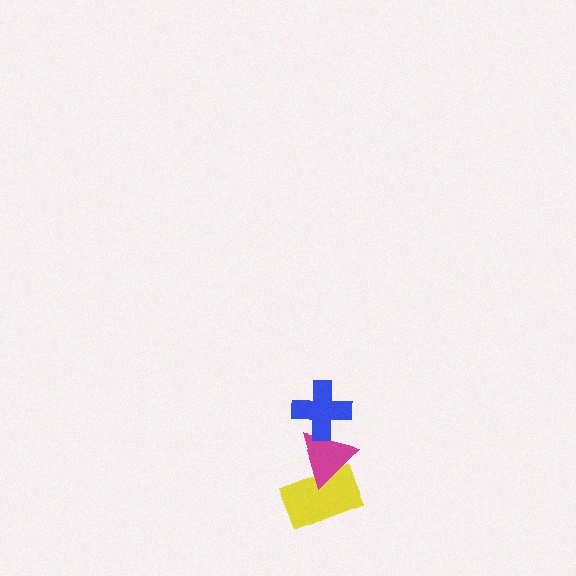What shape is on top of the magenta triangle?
The blue cross is on top of the magenta triangle.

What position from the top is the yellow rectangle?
The yellow rectangle is 3rd from the top.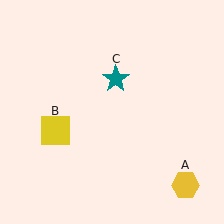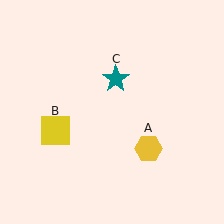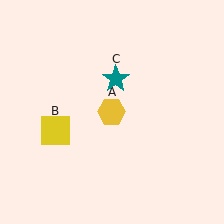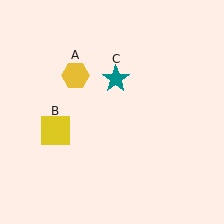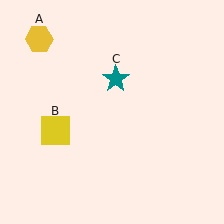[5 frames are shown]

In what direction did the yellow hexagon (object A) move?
The yellow hexagon (object A) moved up and to the left.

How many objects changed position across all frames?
1 object changed position: yellow hexagon (object A).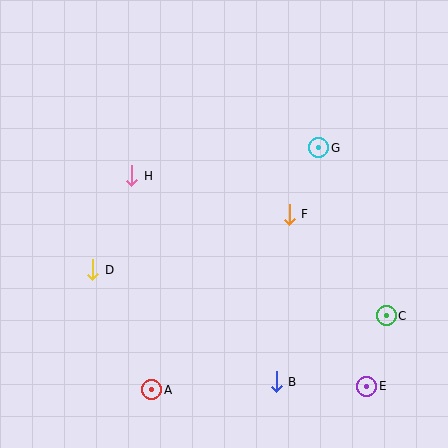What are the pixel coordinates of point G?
Point G is at (319, 148).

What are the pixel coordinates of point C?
Point C is at (386, 316).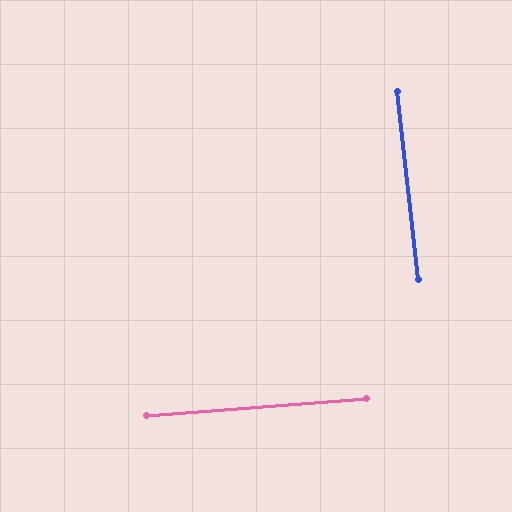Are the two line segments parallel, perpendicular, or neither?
Perpendicular — they meet at approximately 88°.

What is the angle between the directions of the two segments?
Approximately 88 degrees.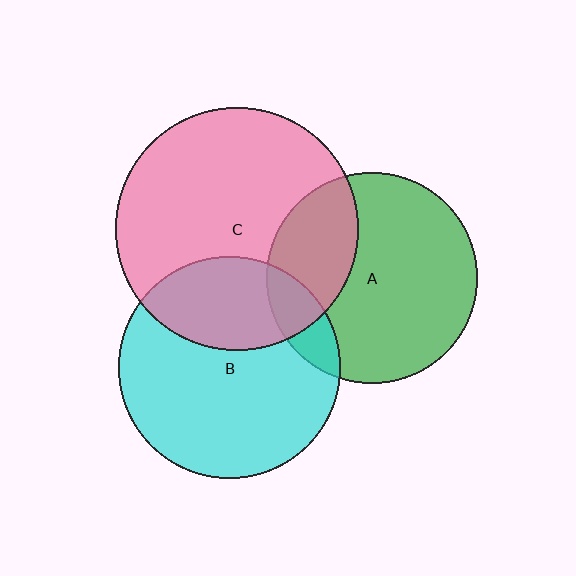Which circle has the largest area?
Circle C (pink).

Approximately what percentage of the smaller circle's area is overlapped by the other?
Approximately 15%.